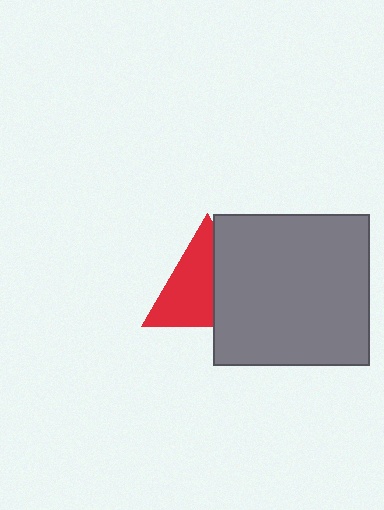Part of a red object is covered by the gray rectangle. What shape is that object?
It is a triangle.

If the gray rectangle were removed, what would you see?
You would see the complete red triangle.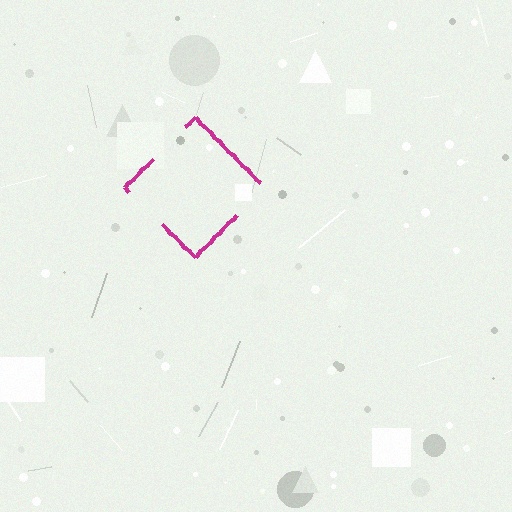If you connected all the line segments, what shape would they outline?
They would outline a diamond.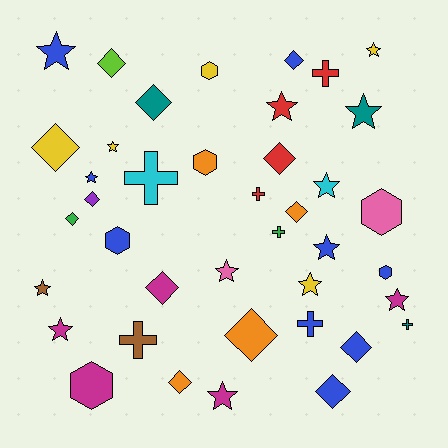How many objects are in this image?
There are 40 objects.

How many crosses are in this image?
There are 7 crosses.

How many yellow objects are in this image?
There are 5 yellow objects.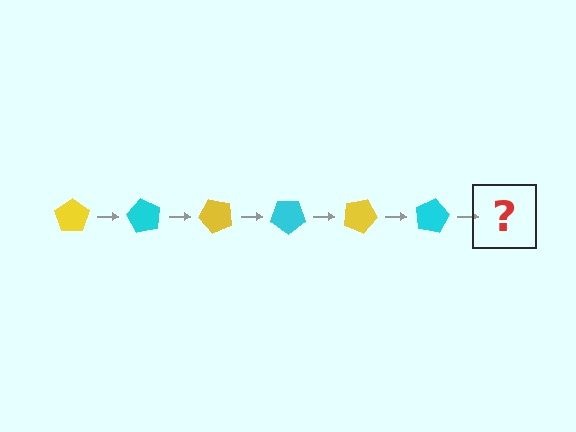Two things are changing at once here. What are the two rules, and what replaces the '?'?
The two rules are that it rotates 60 degrees each step and the color cycles through yellow and cyan. The '?' should be a yellow pentagon, rotated 360 degrees from the start.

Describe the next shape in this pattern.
It should be a yellow pentagon, rotated 360 degrees from the start.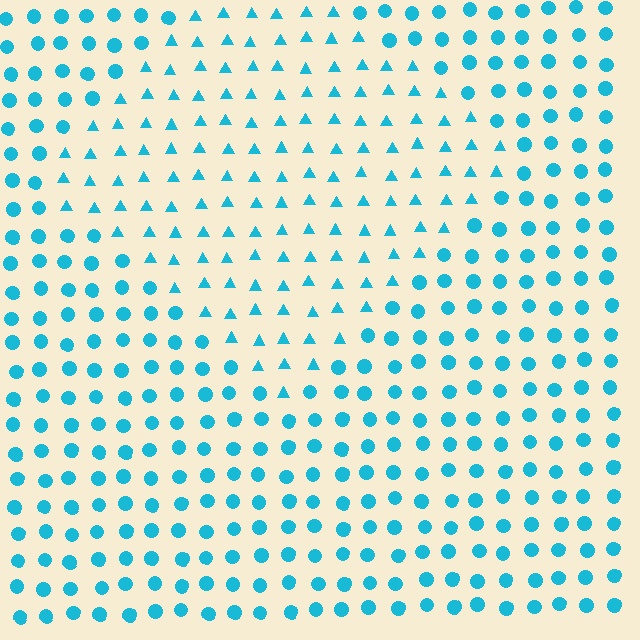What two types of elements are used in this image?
The image uses triangles inside the diamond region and circles outside it.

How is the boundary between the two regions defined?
The boundary is defined by a change in element shape: triangles inside vs. circles outside. All elements share the same color and spacing.